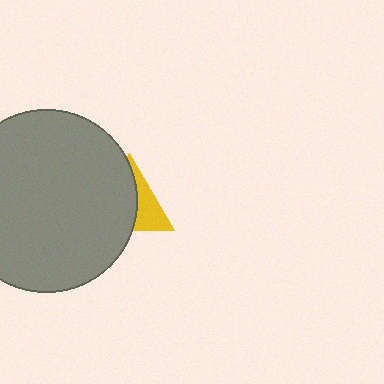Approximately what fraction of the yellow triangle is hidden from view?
Roughly 61% of the yellow triangle is hidden behind the gray circle.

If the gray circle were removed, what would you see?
You would see the complete yellow triangle.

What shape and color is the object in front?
The object in front is a gray circle.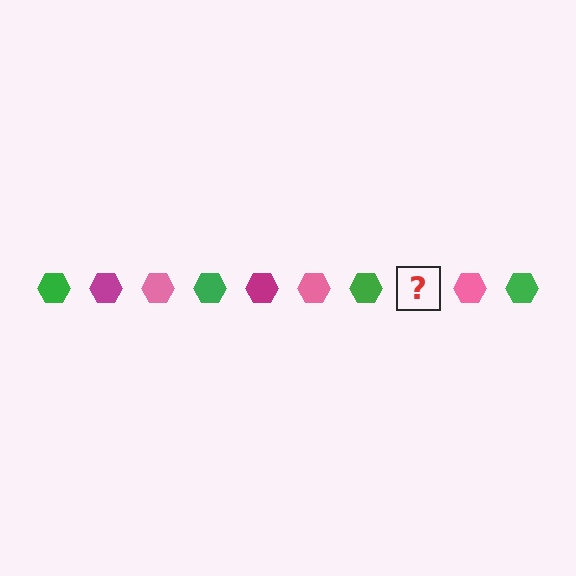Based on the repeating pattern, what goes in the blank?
The blank should be a magenta hexagon.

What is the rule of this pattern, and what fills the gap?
The rule is that the pattern cycles through green, magenta, pink hexagons. The gap should be filled with a magenta hexagon.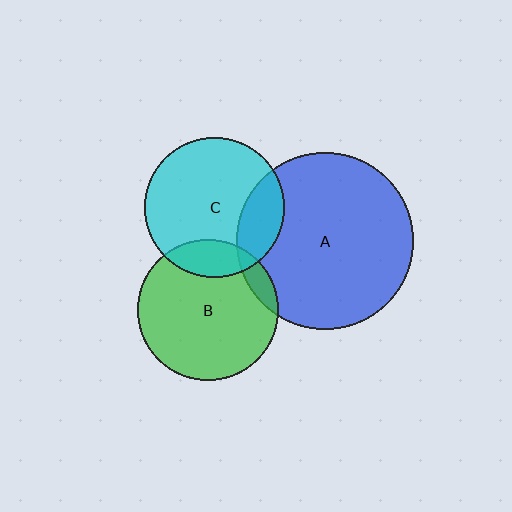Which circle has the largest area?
Circle A (blue).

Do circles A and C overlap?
Yes.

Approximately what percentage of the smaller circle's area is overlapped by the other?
Approximately 20%.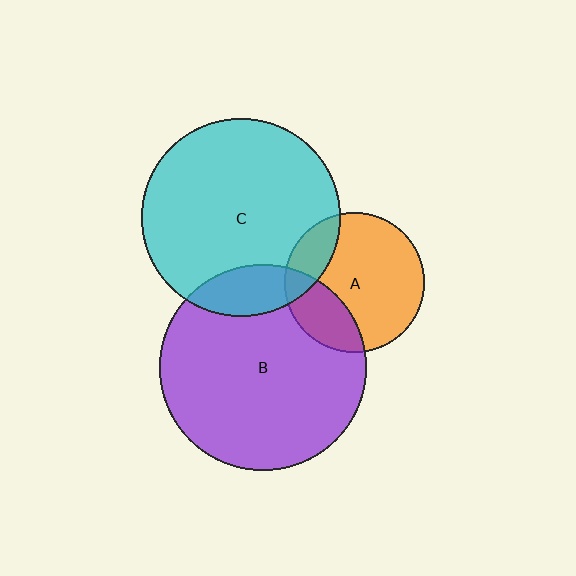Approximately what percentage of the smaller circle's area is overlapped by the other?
Approximately 15%.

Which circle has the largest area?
Circle B (purple).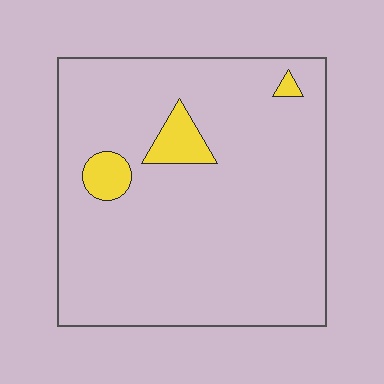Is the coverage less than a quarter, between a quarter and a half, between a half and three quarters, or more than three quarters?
Less than a quarter.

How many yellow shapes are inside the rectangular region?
3.